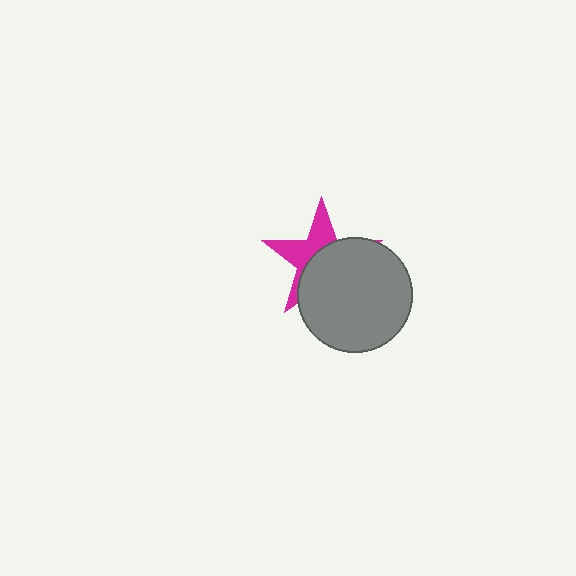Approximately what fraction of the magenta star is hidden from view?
Roughly 59% of the magenta star is hidden behind the gray circle.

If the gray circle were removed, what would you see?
You would see the complete magenta star.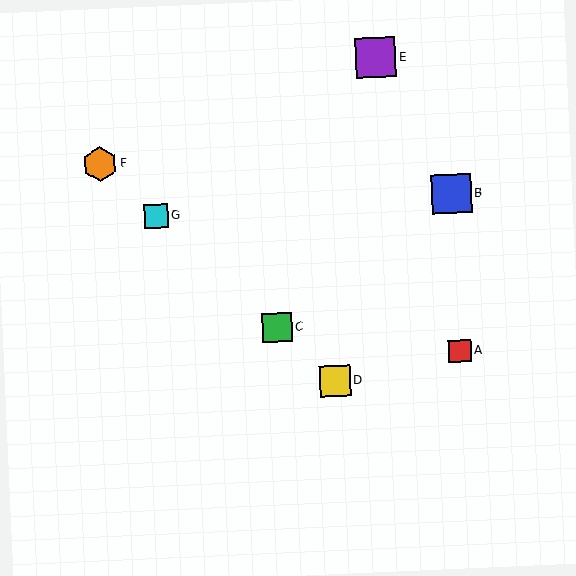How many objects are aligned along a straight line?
4 objects (C, D, F, G) are aligned along a straight line.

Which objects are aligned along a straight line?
Objects C, D, F, G are aligned along a straight line.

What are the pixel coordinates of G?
Object G is at (156, 216).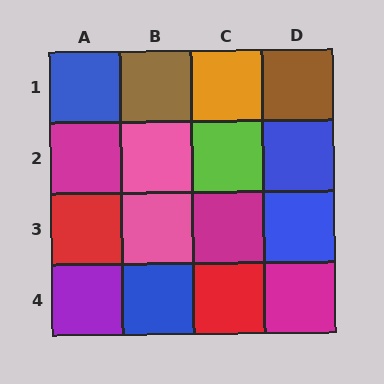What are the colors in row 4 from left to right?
Purple, blue, red, magenta.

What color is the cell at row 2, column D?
Blue.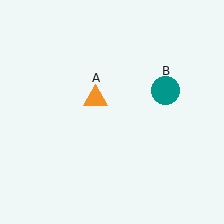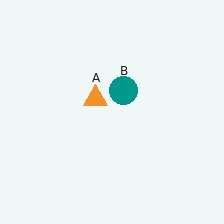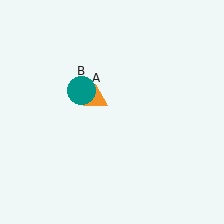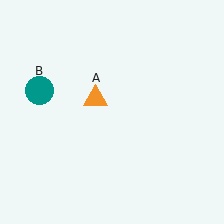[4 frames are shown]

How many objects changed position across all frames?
1 object changed position: teal circle (object B).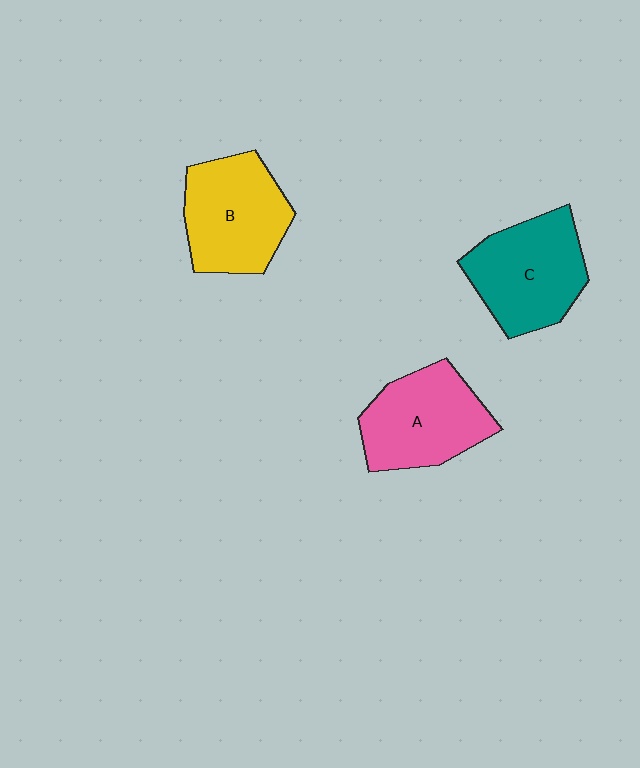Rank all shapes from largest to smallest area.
From largest to smallest: C (teal), B (yellow), A (pink).